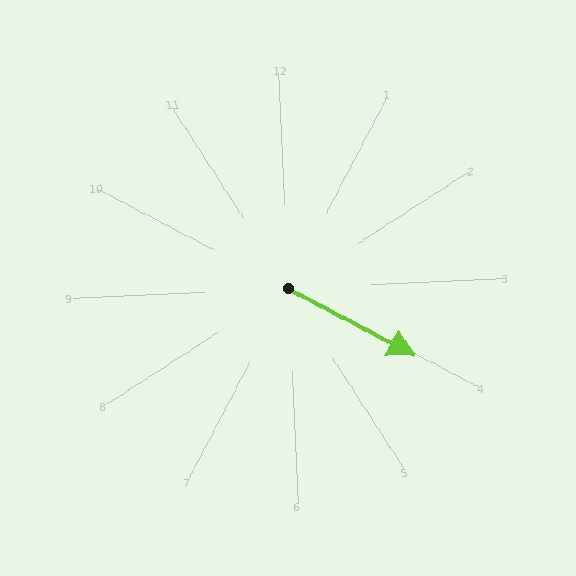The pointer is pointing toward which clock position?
Roughly 4 o'clock.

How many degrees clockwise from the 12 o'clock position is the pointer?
Approximately 121 degrees.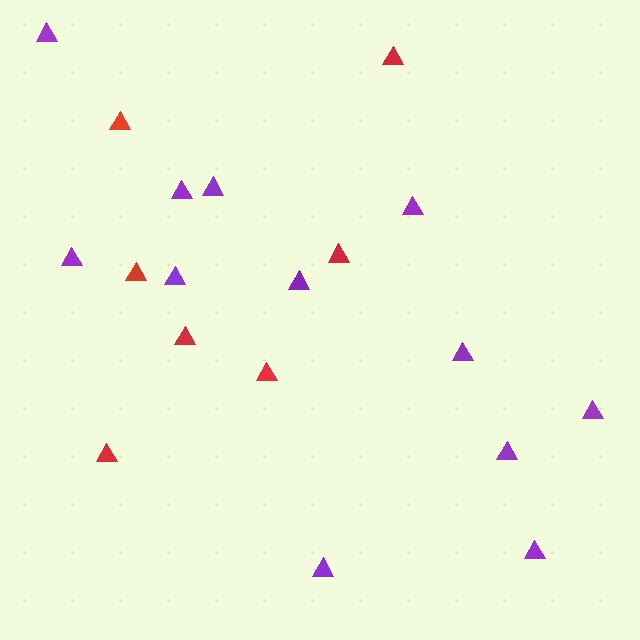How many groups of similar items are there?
There are 2 groups: one group of purple triangles (12) and one group of red triangles (7).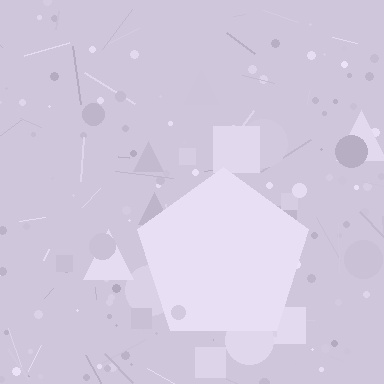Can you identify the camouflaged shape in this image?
The camouflaged shape is a pentagon.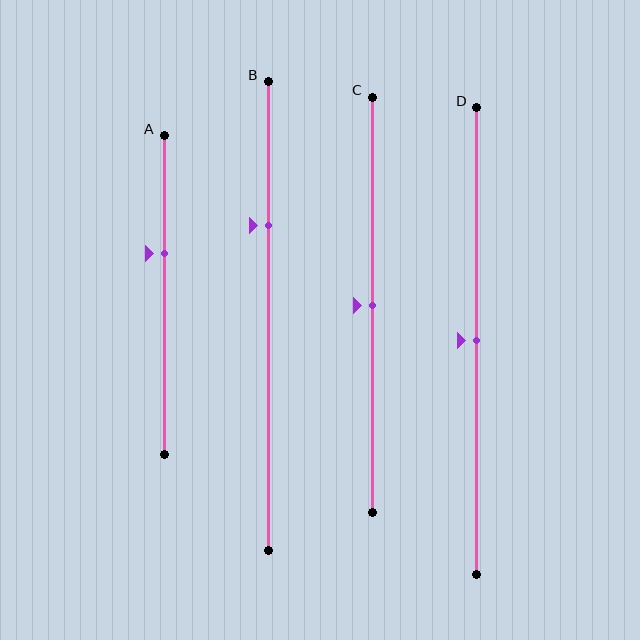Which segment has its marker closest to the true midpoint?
Segment C has its marker closest to the true midpoint.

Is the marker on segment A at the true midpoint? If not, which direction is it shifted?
No, the marker on segment A is shifted upward by about 13% of the segment length.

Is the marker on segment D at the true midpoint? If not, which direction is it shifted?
Yes, the marker on segment D is at the true midpoint.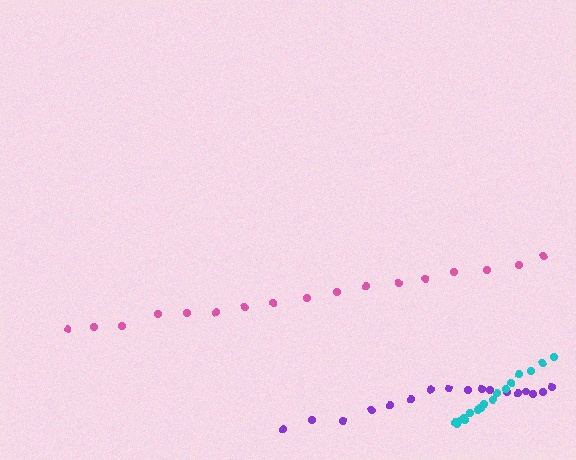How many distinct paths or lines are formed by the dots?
There are 3 distinct paths.